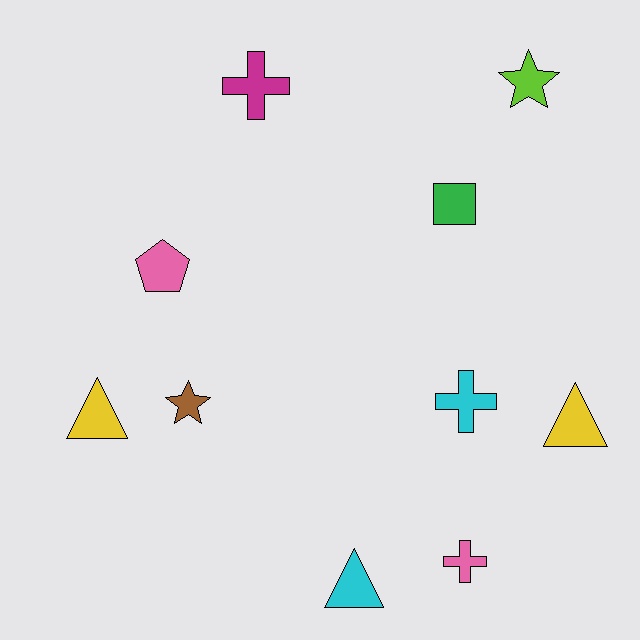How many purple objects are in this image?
There are no purple objects.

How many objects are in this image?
There are 10 objects.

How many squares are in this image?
There is 1 square.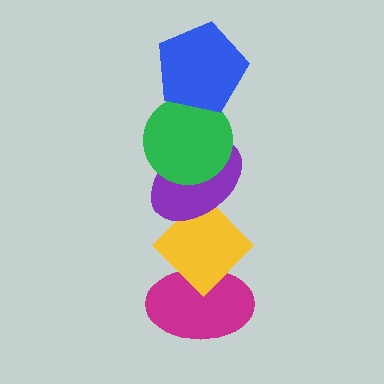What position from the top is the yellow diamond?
The yellow diamond is 4th from the top.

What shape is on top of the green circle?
The blue pentagon is on top of the green circle.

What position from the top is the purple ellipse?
The purple ellipse is 3rd from the top.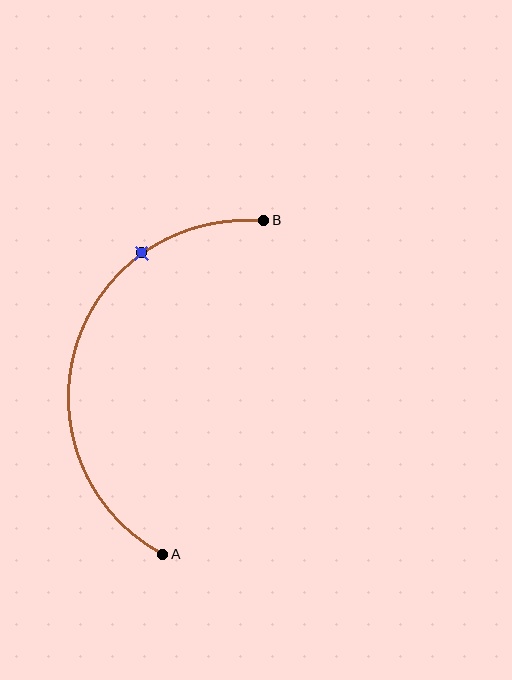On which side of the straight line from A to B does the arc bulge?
The arc bulges to the left of the straight line connecting A and B.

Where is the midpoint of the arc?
The arc midpoint is the point on the curve farthest from the straight line joining A and B. It sits to the left of that line.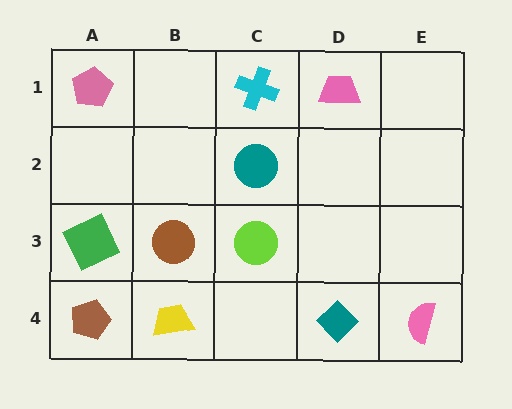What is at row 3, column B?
A brown circle.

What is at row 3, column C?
A lime circle.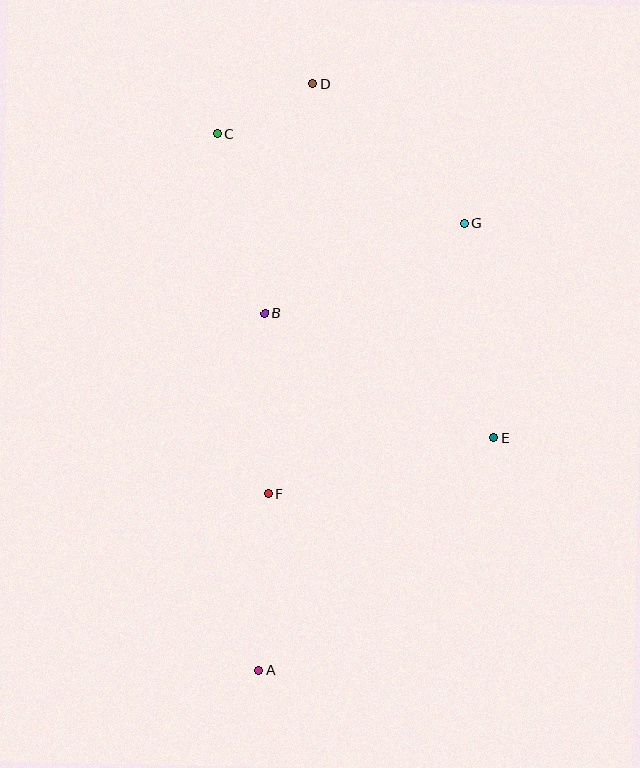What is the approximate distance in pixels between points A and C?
The distance between A and C is approximately 538 pixels.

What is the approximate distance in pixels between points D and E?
The distance between D and E is approximately 397 pixels.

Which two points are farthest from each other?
Points A and D are farthest from each other.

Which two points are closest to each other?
Points C and D are closest to each other.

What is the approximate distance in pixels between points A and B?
The distance between A and B is approximately 357 pixels.